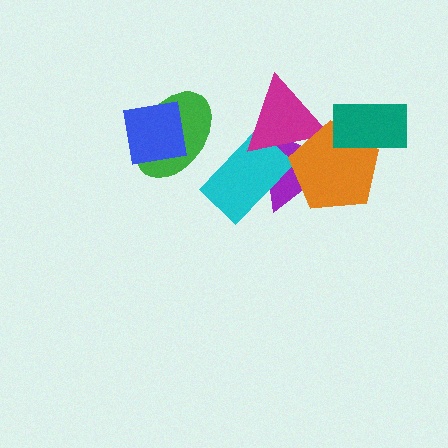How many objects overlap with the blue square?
1 object overlaps with the blue square.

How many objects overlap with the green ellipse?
1 object overlaps with the green ellipse.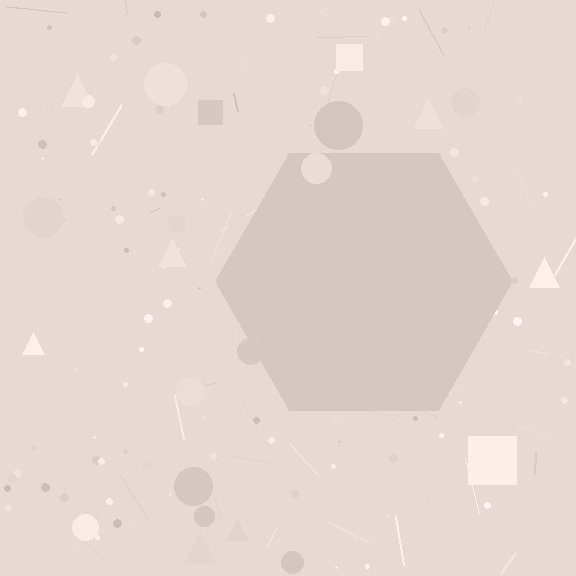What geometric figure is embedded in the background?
A hexagon is embedded in the background.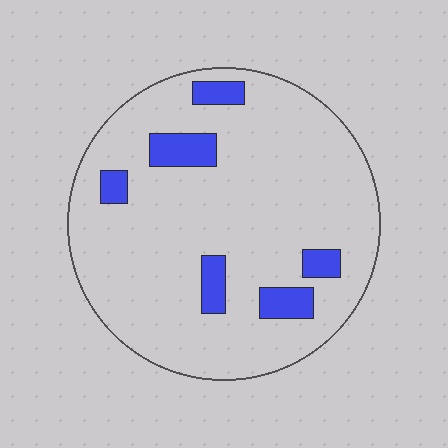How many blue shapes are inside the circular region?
6.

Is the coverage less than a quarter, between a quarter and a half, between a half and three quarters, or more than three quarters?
Less than a quarter.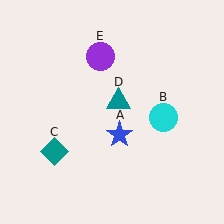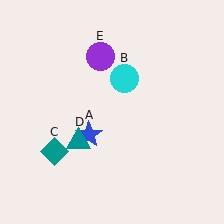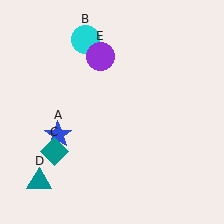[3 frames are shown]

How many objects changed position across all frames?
3 objects changed position: blue star (object A), cyan circle (object B), teal triangle (object D).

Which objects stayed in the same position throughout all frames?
Teal diamond (object C) and purple circle (object E) remained stationary.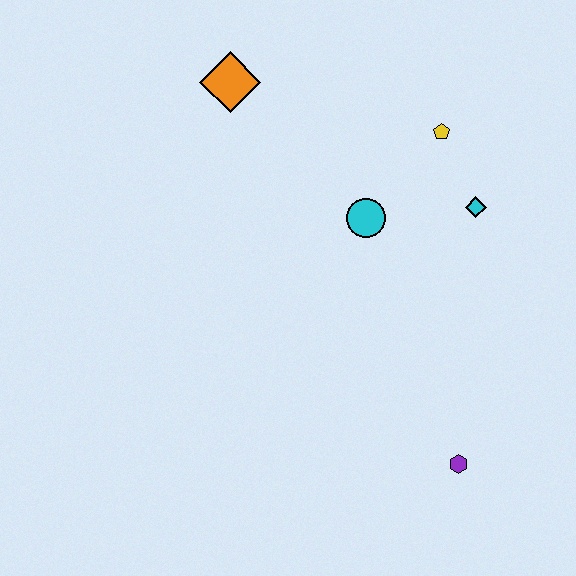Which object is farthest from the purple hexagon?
The orange diamond is farthest from the purple hexagon.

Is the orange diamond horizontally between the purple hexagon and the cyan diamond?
No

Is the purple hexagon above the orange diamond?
No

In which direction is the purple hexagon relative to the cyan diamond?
The purple hexagon is below the cyan diamond.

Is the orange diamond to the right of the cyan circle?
No